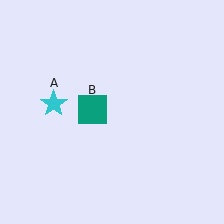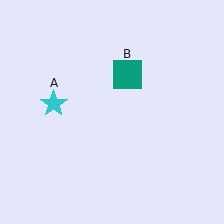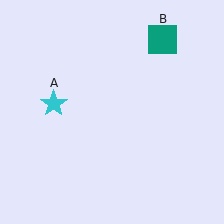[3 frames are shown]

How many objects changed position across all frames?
1 object changed position: teal square (object B).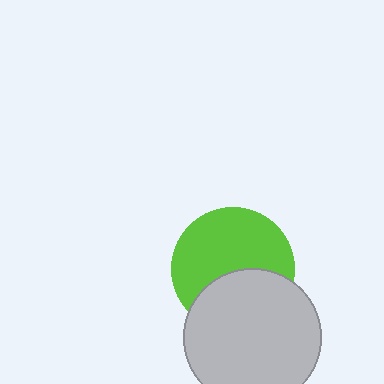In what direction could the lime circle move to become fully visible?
The lime circle could move up. That would shift it out from behind the light gray circle entirely.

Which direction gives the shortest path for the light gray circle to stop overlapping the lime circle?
Moving down gives the shortest separation.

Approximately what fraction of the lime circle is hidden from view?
Roughly 39% of the lime circle is hidden behind the light gray circle.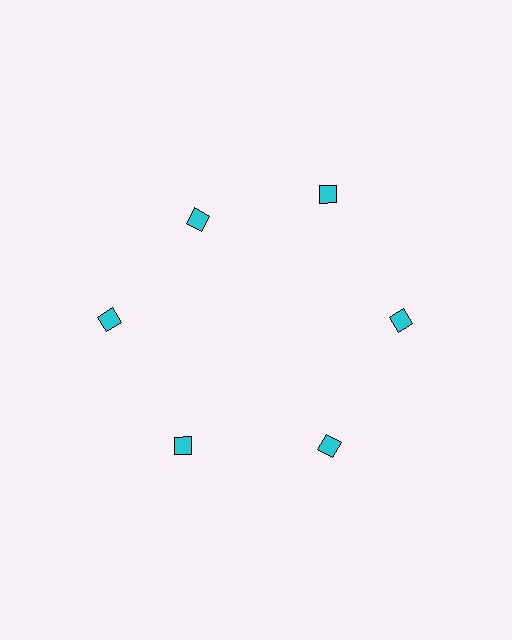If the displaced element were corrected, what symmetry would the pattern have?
It would have 6-fold rotational symmetry — the pattern would map onto itself every 60 degrees.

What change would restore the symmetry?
The symmetry would be restored by moving it outward, back onto the ring so that all 6 diamonds sit at equal angles and equal distance from the center.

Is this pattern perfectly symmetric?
No. The 6 cyan diamonds are arranged in a ring, but one element near the 11 o'clock position is pulled inward toward the center, breaking the 6-fold rotational symmetry.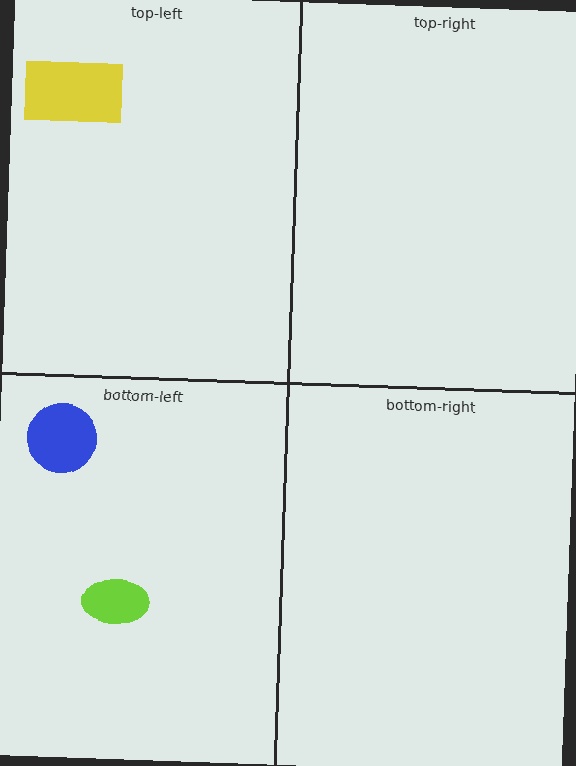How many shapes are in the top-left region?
1.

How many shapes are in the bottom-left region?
2.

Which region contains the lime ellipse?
The bottom-left region.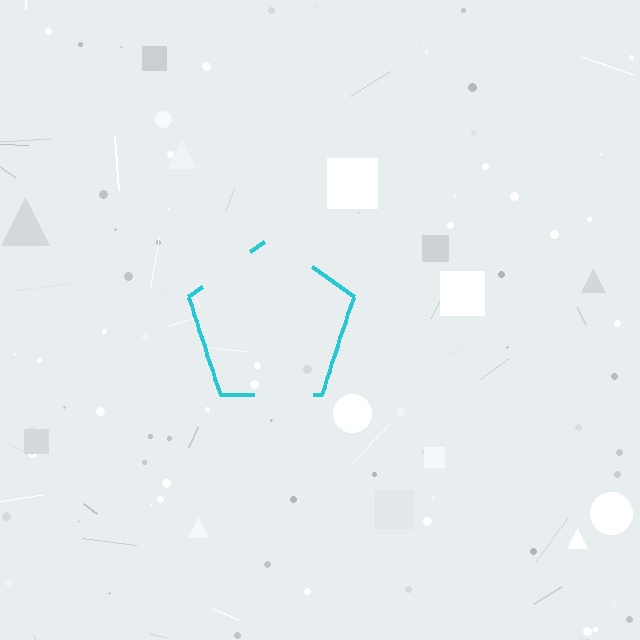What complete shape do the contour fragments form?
The contour fragments form a pentagon.